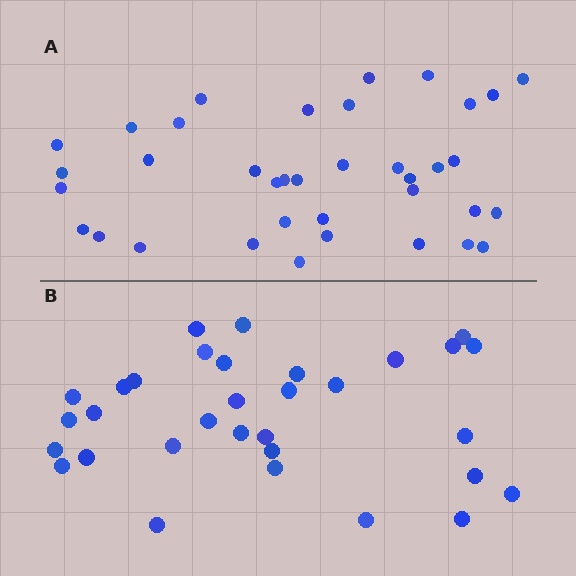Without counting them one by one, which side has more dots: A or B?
Region A (the top region) has more dots.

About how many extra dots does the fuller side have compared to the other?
Region A has about 5 more dots than region B.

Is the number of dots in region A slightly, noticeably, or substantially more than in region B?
Region A has only slightly more — the two regions are fairly close. The ratio is roughly 1.2 to 1.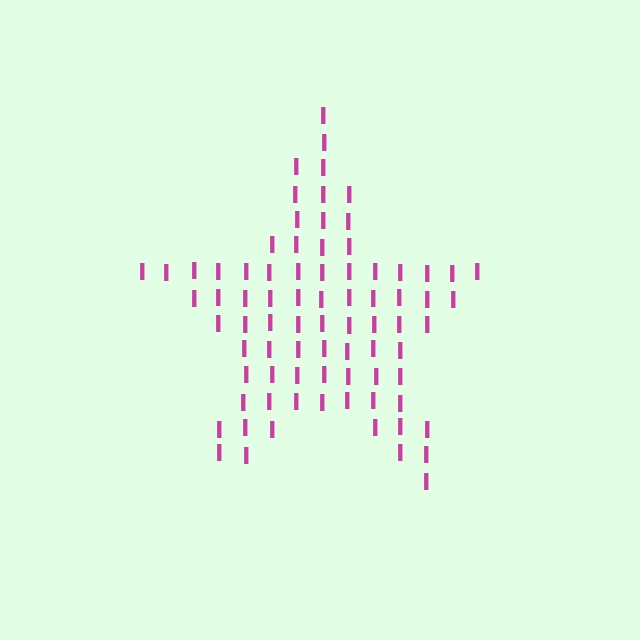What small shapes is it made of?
It is made of small letter I's.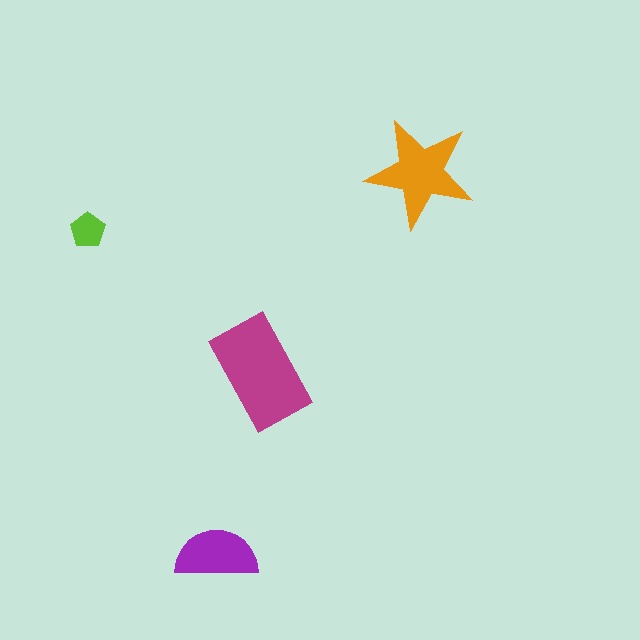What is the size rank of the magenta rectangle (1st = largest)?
1st.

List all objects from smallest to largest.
The lime pentagon, the purple semicircle, the orange star, the magenta rectangle.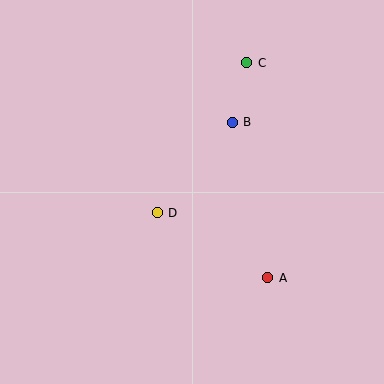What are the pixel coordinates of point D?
Point D is at (157, 213).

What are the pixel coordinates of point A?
Point A is at (268, 278).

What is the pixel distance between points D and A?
The distance between D and A is 128 pixels.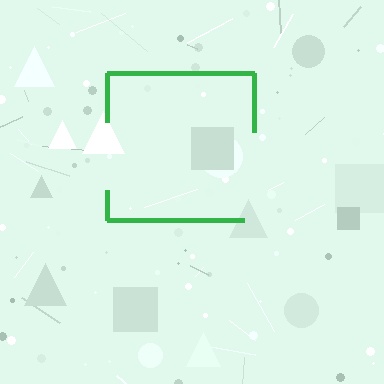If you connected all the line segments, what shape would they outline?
They would outline a square.